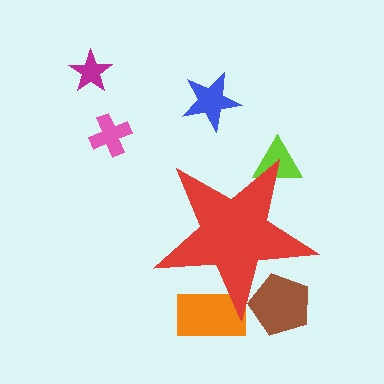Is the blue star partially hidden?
No, the blue star is fully visible.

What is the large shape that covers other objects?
A red star.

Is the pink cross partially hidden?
No, the pink cross is fully visible.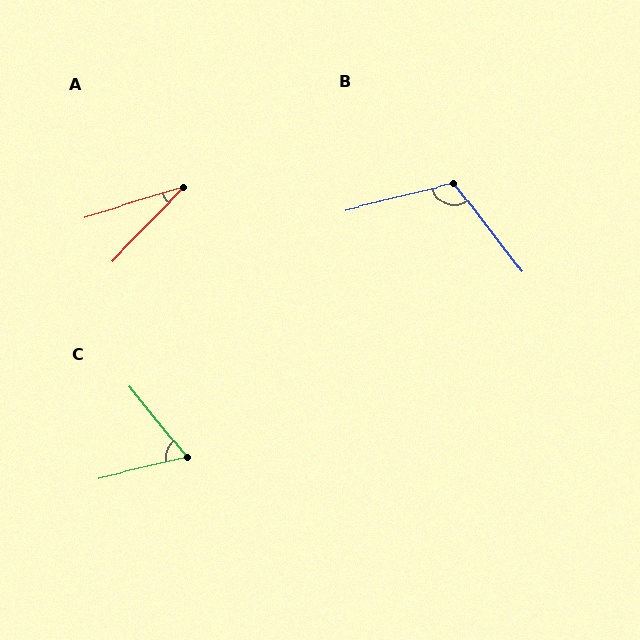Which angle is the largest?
B, at approximately 114 degrees.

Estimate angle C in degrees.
Approximately 64 degrees.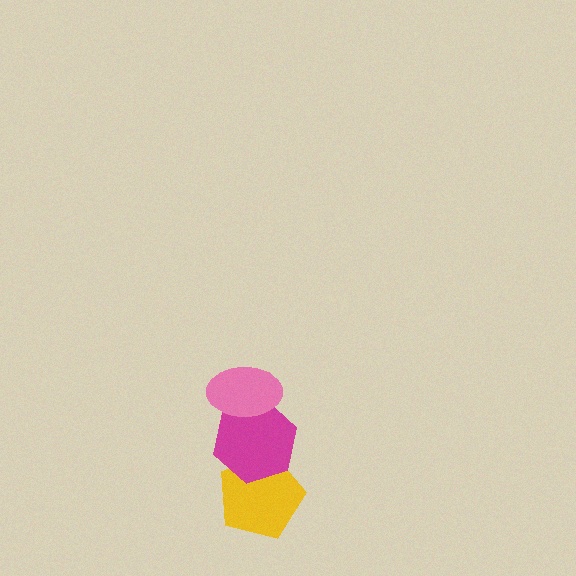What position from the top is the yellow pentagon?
The yellow pentagon is 3rd from the top.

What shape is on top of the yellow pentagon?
The magenta hexagon is on top of the yellow pentagon.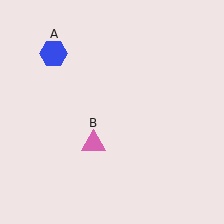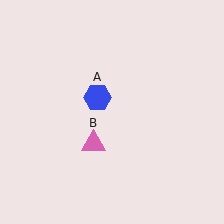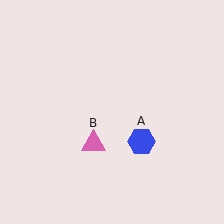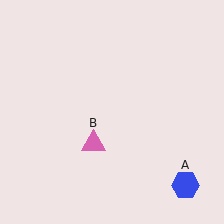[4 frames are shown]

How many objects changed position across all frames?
1 object changed position: blue hexagon (object A).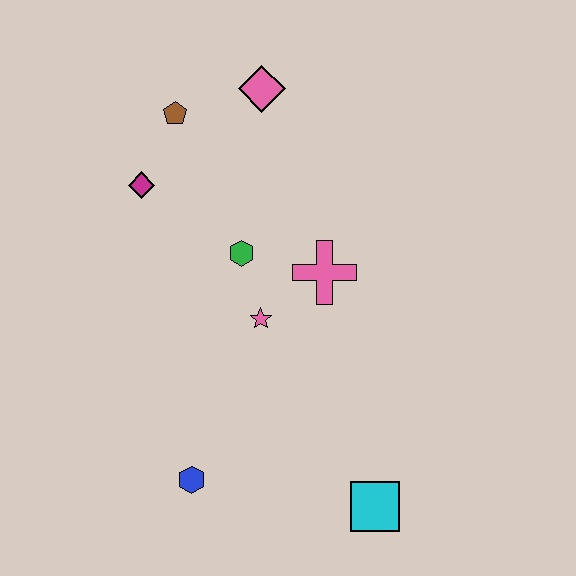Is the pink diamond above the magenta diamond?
Yes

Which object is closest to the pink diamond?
The brown pentagon is closest to the pink diamond.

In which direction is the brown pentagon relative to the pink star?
The brown pentagon is above the pink star.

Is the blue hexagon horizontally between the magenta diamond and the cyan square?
Yes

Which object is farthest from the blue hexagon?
The pink diamond is farthest from the blue hexagon.